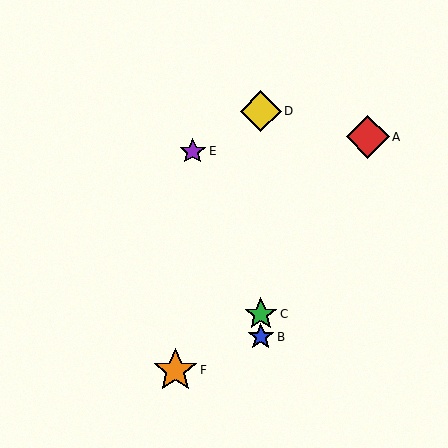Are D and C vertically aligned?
Yes, both are at x≈261.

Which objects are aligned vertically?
Objects B, C, D are aligned vertically.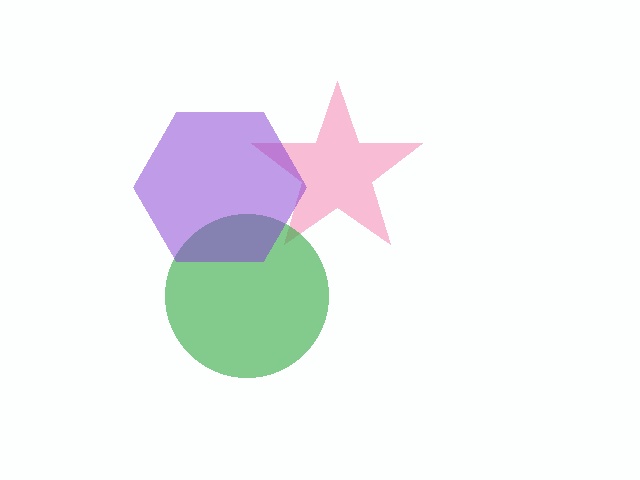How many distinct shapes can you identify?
There are 3 distinct shapes: a pink star, a green circle, a purple hexagon.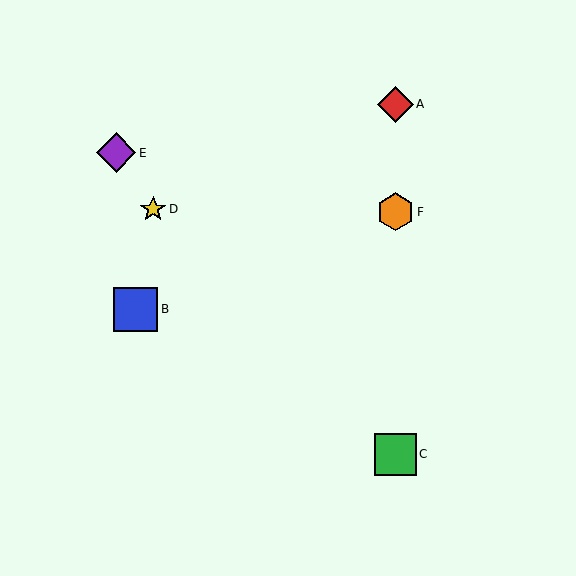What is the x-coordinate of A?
Object A is at x≈395.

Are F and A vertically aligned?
Yes, both are at x≈395.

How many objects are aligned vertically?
3 objects (A, C, F) are aligned vertically.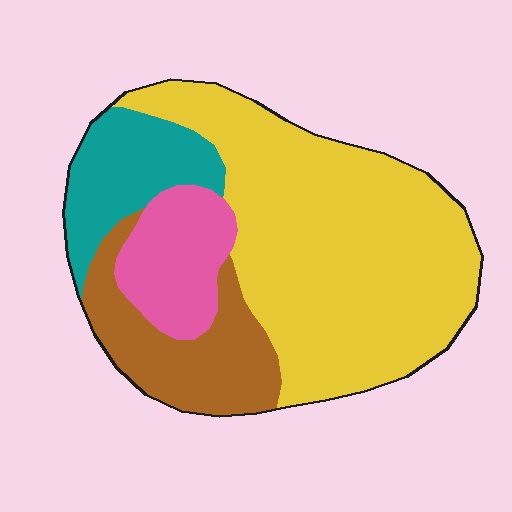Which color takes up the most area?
Yellow, at roughly 55%.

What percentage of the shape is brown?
Brown takes up about one sixth (1/6) of the shape.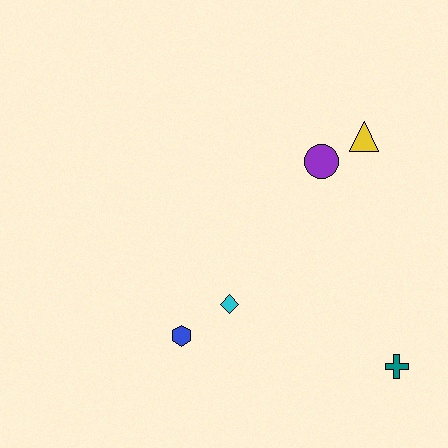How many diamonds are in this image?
There is 1 diamond.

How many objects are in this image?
There are 5 objects.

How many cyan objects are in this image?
There is 1 cyan object.